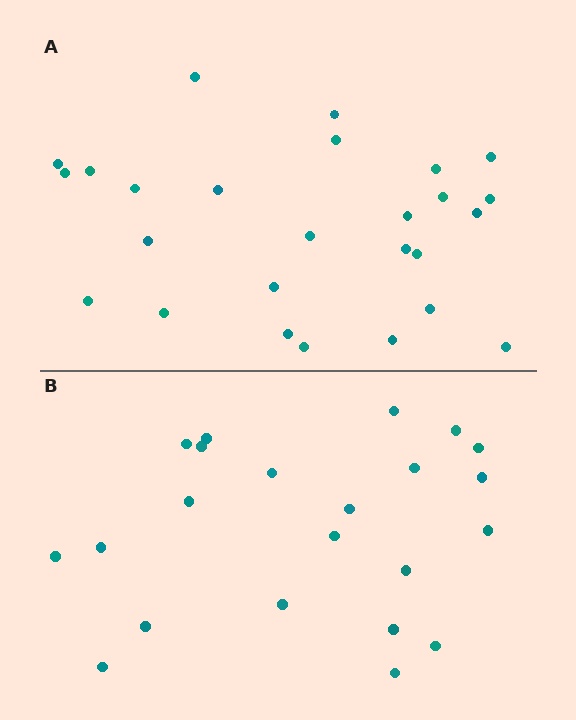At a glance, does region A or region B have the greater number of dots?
Region A (the top region) has more dots.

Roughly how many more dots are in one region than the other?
Region A has about 4 more dots than region B.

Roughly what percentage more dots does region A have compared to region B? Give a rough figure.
About 20% more.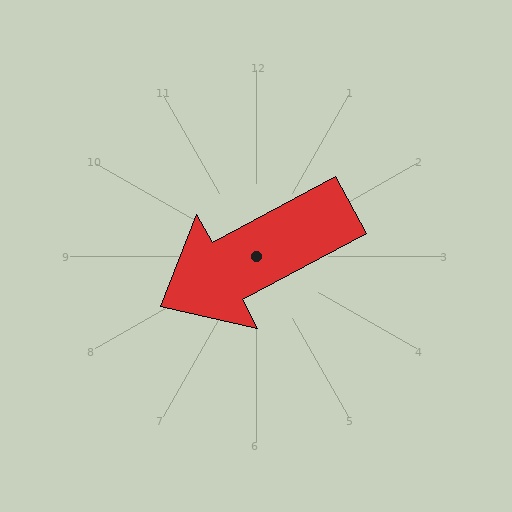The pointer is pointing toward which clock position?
Roughly 8 o'clock.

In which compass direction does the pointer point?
Southwest.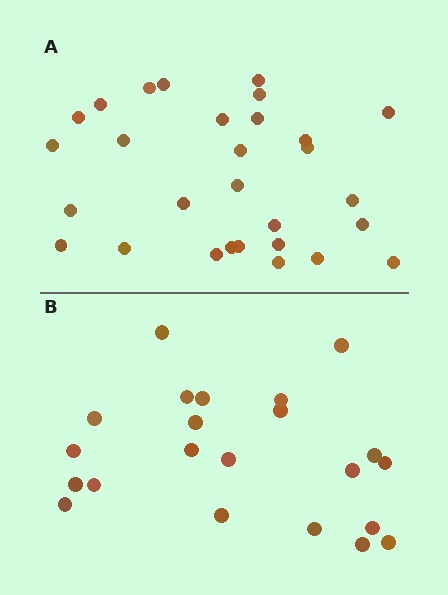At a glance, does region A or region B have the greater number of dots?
Region A (the top region) has more dots.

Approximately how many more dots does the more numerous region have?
Region A has roughly 8 or so more dots than region B.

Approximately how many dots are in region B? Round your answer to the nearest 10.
About 20 dots. (The exact count is 22, which rounds to 20.)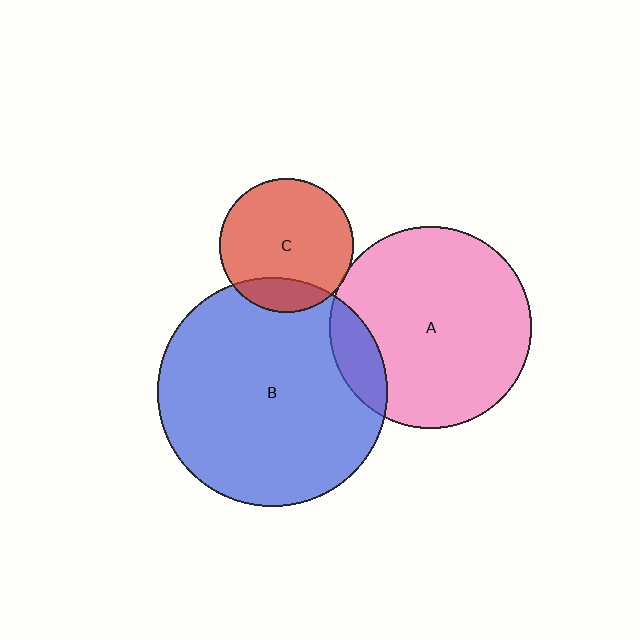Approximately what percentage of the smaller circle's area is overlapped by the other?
Approximately 15%.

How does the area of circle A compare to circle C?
Approximately 2.2 times.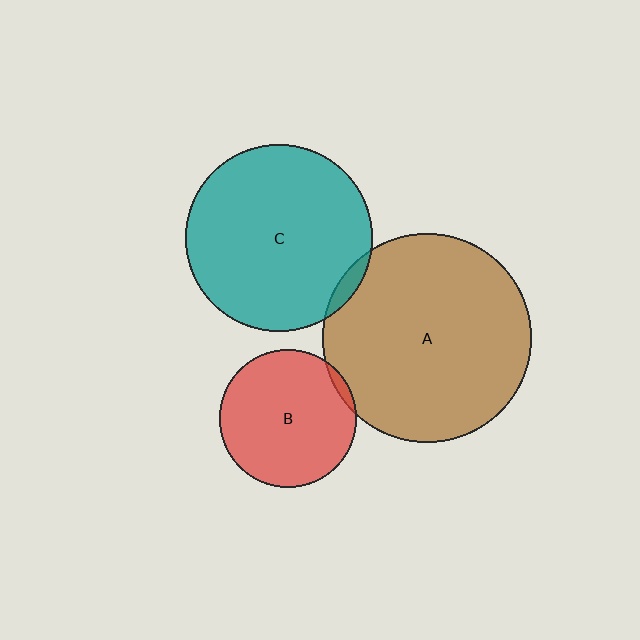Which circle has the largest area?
Circle A (brown).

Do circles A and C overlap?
Yes.